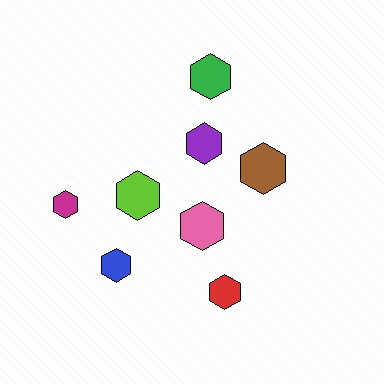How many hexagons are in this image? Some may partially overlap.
There are 8 hexagons.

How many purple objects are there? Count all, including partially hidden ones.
There is 1 purple object.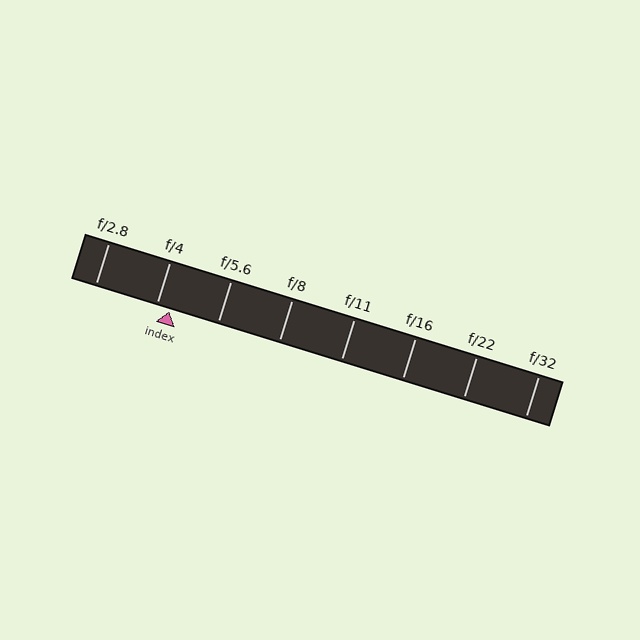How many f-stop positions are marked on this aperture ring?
There are 8 f-stop positions marked.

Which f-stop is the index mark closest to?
The index mark is closest to f/4.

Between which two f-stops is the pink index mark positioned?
The index mark is between f/4 and f/5.6.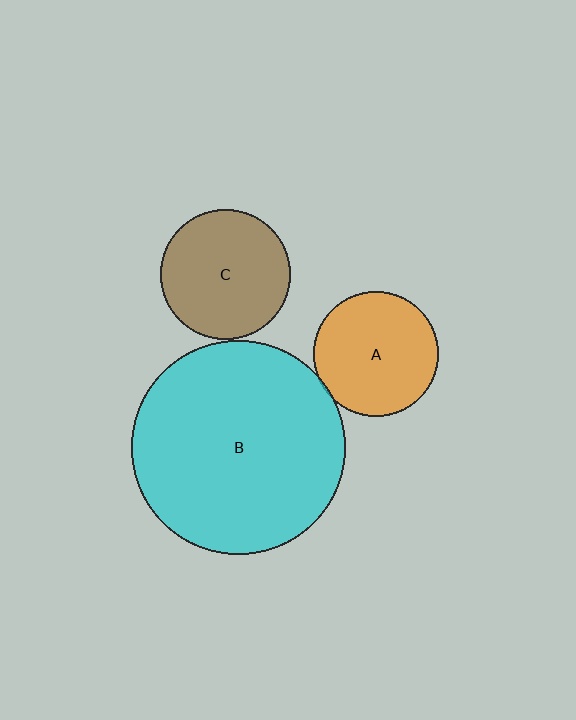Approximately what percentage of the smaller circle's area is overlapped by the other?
Approximately 5%.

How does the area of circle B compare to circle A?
Approximately 2.9 times.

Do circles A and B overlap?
Yes.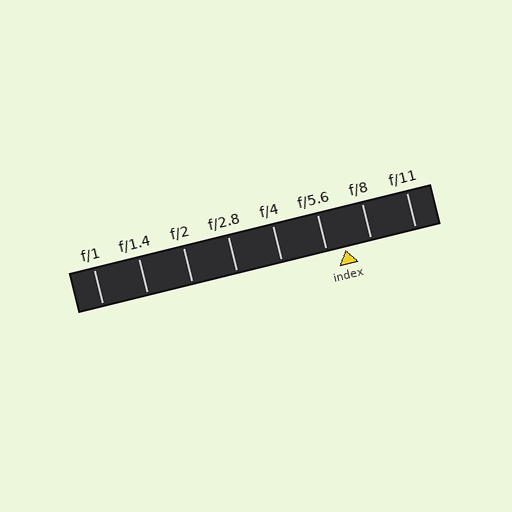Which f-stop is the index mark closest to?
The index mark is closest to f/5.6.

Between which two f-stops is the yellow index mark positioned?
The index mark is between f/5.6 and f/8.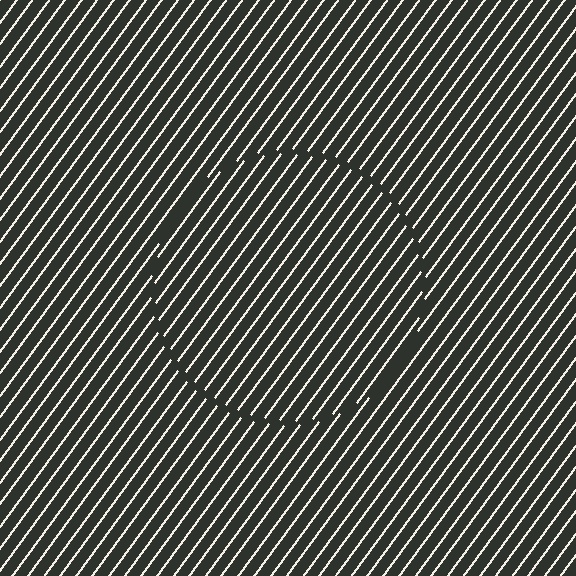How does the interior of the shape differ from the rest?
The interior of the shape contains the same grating, shifted by half a period — the contour is defined by the phase discontinuity where line-ends from the inner and outer gratings abut.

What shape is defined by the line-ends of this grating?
An illusory circle. The interior of the shape contains the same grating, shifted by half a period — the contour is defined by the phase discontinuity where line-ends from the inner and outer gratings abut.